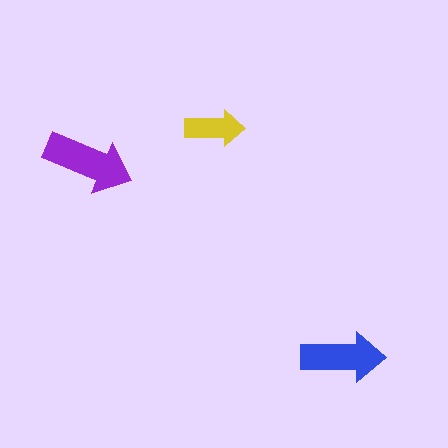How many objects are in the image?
There are 3 objects in the image.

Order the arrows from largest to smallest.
the purple one, the blue one, the yellow one.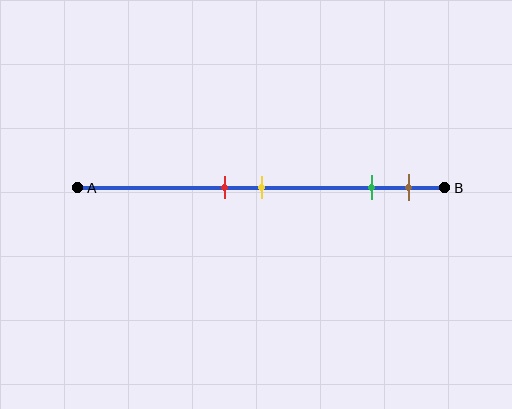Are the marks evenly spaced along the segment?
No, the marks are not evenly spaced.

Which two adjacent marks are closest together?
The red and yellow marks are the closest adjacent pair.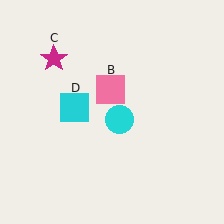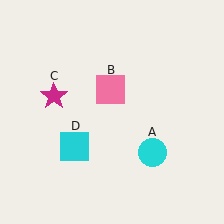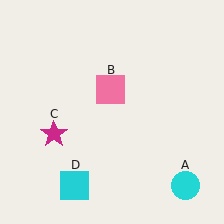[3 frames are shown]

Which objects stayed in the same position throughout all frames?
Pink square (object B) remained stationary.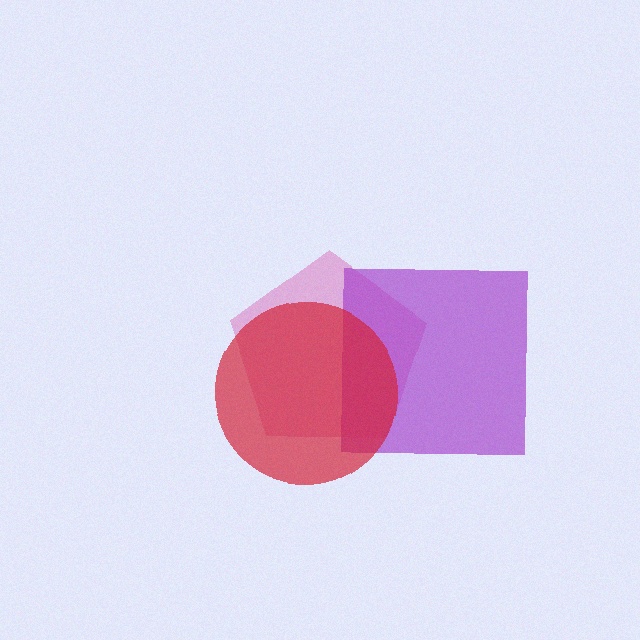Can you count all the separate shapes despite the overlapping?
Yes, there are 3 separate shapes.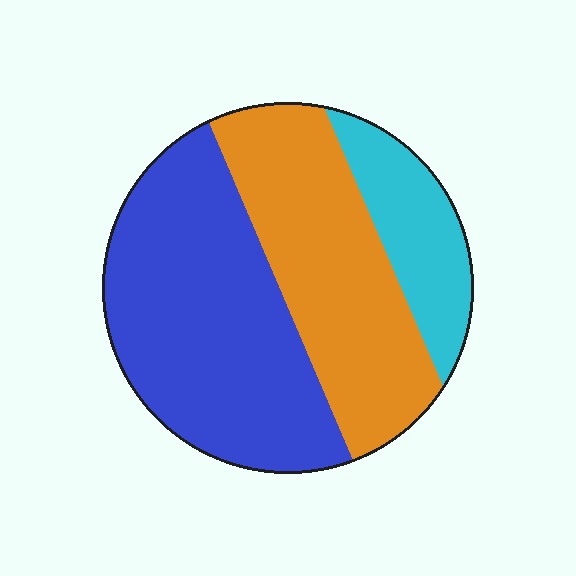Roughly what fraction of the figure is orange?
Orange covers about 35% of the figure.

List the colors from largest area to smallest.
From largest to smallest: blue, orange, cyan.